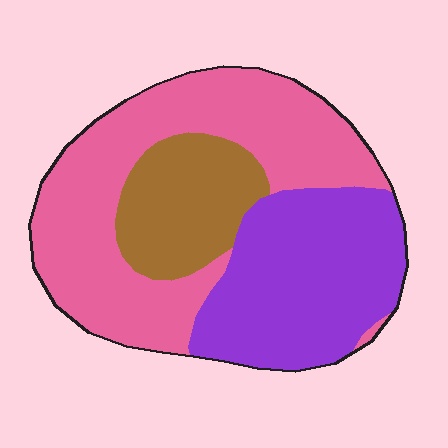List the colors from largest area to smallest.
From largest to smallest: pink, purple, brown.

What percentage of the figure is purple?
Purple covers 34% of the figure.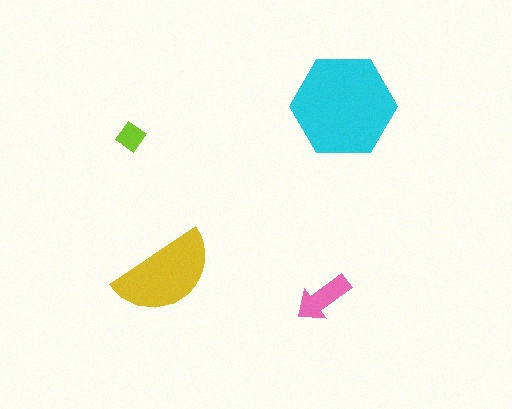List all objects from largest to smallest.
The cyan hexagon, the yellow semicircle, the pink arrow, the lime diamond.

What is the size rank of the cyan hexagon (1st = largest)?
1st.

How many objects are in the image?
There are 4 objects in the image.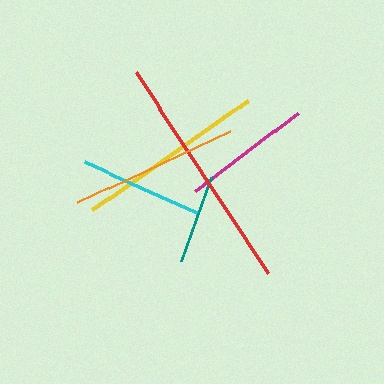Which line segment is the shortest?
The teal line is the shortest at approximately 90 pixels.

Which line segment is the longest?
The red line is the longest at approximately 241 pixels.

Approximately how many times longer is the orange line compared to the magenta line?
The orange line is approximately 1.3 times the length of the magenta line.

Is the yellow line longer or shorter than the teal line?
The yellow line is longer than the teal line.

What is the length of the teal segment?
The teal segment is approximately 90 pixels long.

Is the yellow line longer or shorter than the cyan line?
The yellow line is longer than the cyan line.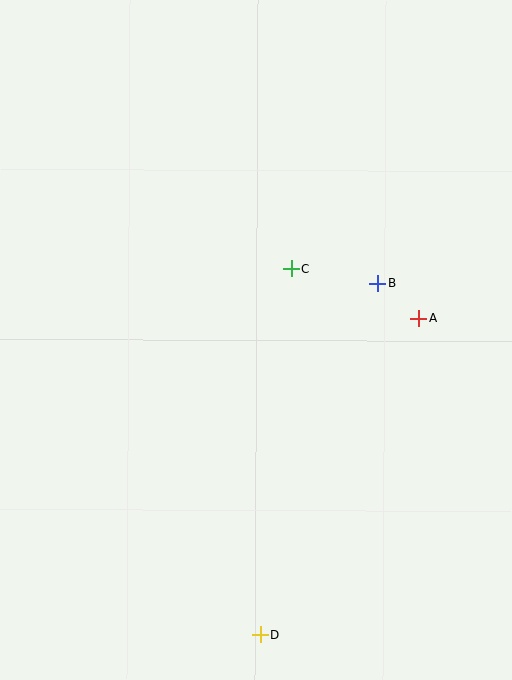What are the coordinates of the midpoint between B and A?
The midpoint between B and A is at (399, 300).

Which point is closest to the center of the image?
Point C at (292, 269) is closest to the center.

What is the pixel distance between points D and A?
The distance between D and A is 355 pixels.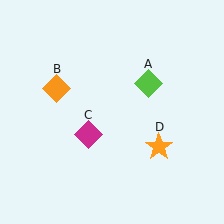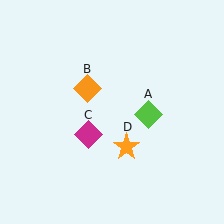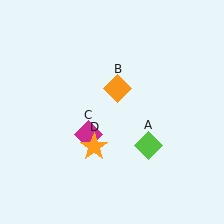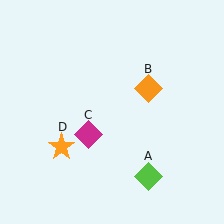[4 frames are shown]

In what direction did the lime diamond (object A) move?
The lime diamond (object A) moved down.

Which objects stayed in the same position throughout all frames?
Magenta diamond (object C) remained stationary.